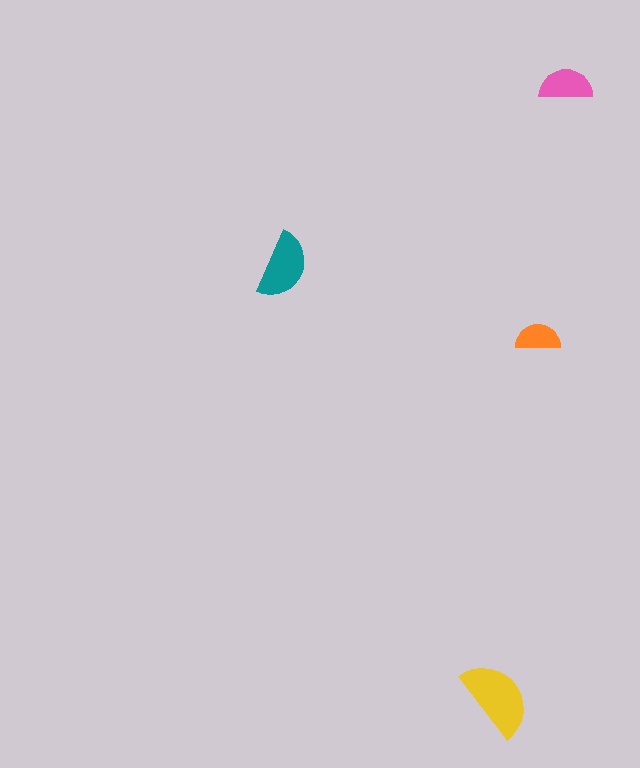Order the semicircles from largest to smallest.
the yellow one, the teal one, the pink one, the orange one.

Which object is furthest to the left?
The teal semicircle is leftmost.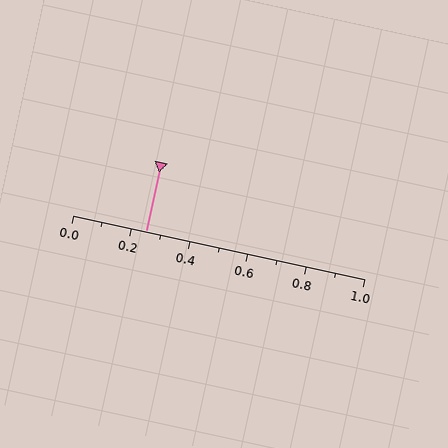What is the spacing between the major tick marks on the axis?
The major ticks are spaced 0.2 apart.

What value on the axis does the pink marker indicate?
The marker indicates approximately 0.25.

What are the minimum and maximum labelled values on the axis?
The axis runs from 0.0 to 1.0.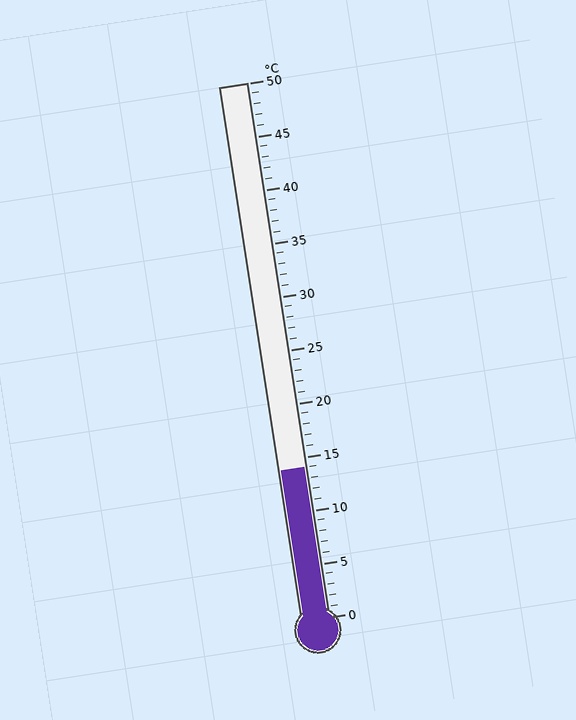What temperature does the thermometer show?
The thermometer shows approximately 14°C.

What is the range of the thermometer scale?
The thermometer scale ranges from 0°C to 50°C.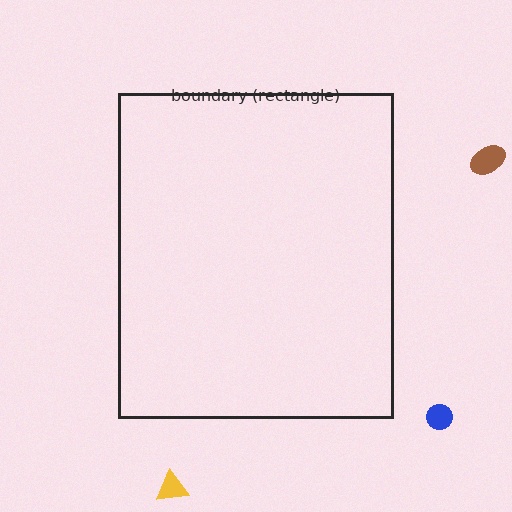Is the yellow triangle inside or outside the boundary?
Outside.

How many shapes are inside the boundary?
0 inside, 3 outside.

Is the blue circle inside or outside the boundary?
Outside.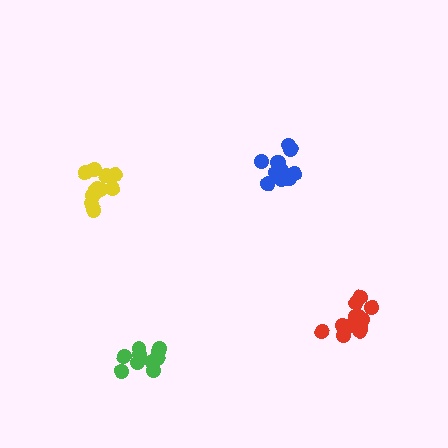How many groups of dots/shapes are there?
There are 4 groups.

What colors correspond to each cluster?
The clusters are colored: red, yellow, green, blue.